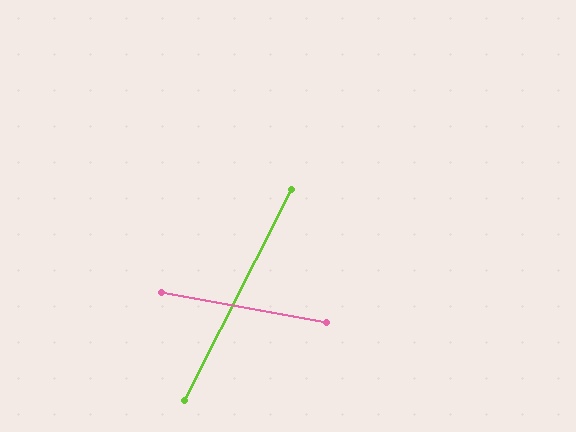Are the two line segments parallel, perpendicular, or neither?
Neither parallel nor perpendicular — they differ by about 73°.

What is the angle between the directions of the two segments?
Approximately 73 degrees.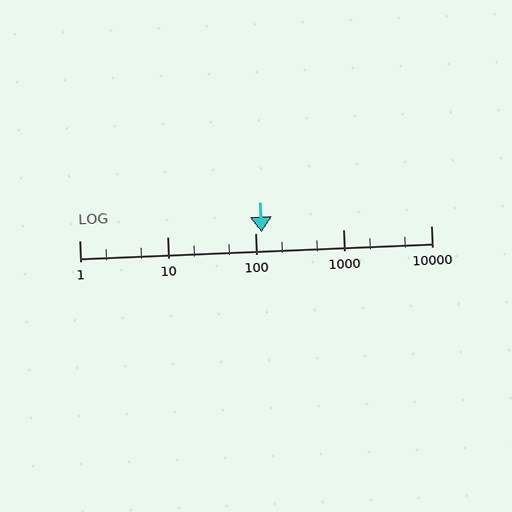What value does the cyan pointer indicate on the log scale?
The pointer indicates approximately 120.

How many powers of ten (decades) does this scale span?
The scale spans 4 decades, from 1 to 10000.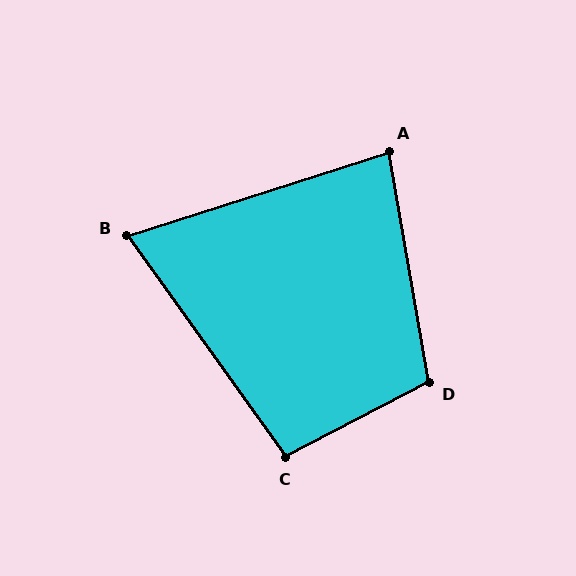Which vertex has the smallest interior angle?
B, at approximately 72 degrees.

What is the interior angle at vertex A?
Approximately 82 degrees (acute).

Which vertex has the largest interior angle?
D, at approximately 108 degrees.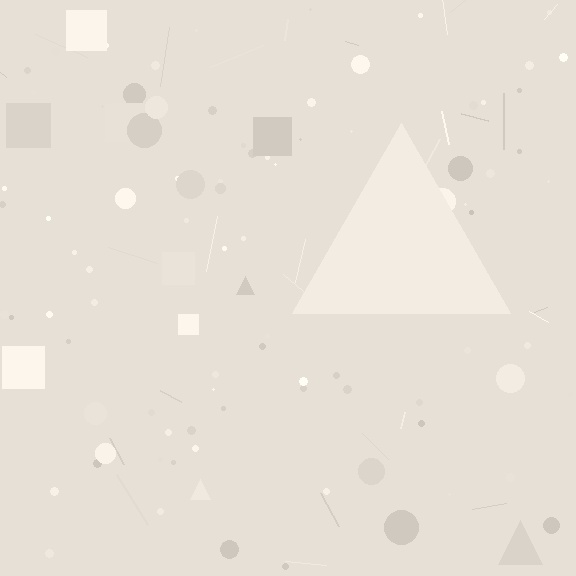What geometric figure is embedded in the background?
A triangle is embedded in the background.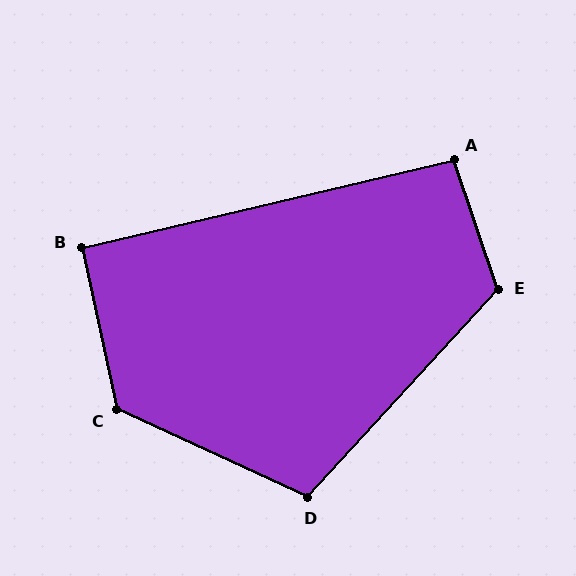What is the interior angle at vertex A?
Approximately 95 degrees (obtuse).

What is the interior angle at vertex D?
Approximately 108 degrees (obtuse).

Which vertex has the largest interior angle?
C, at approximately 127 degrees.